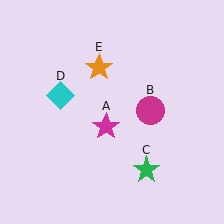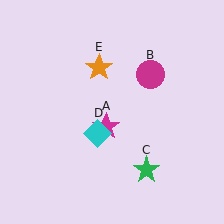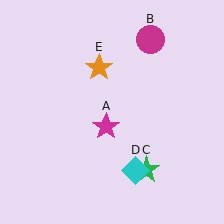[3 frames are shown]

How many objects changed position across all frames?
2 objects changed position: magenta circle (object B), cyan diamond (object D).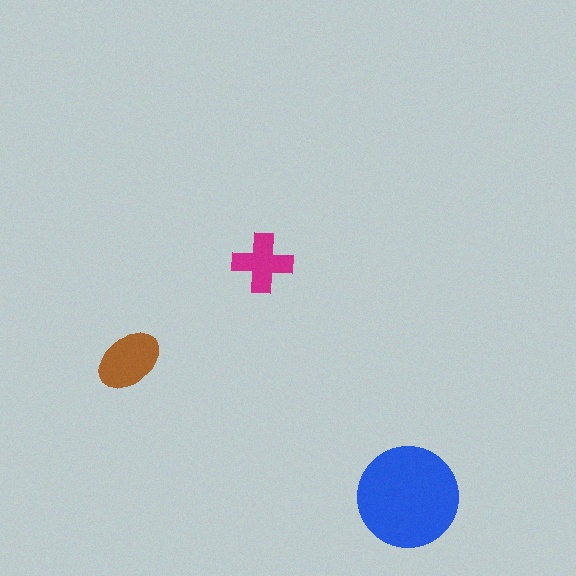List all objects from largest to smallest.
The blue circle, the brown ellipse, the magenta cross.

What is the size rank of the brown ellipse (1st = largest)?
2nd.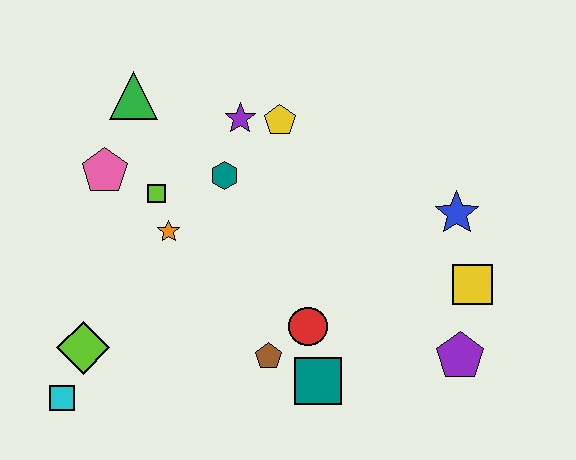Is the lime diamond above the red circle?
No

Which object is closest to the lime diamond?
The cyan square is closest to the lime diamond.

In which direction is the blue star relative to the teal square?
The blue star is above the teal square.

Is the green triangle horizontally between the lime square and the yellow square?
No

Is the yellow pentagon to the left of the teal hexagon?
No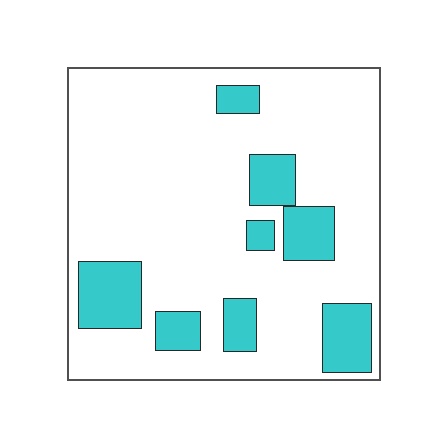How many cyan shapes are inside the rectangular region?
8.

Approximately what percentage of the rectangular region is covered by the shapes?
Approximately 20%.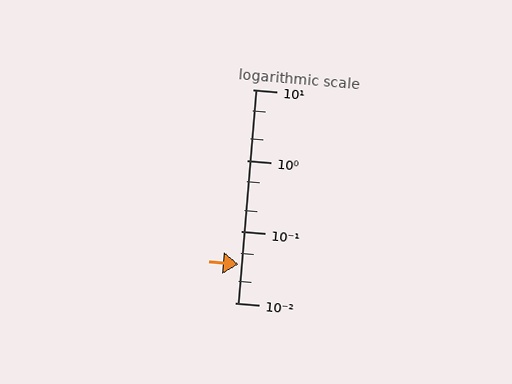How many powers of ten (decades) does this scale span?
The scale spans 3 decades, from 0.01 to 10.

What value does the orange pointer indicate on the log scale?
The pointer indicates approximately 0.035.